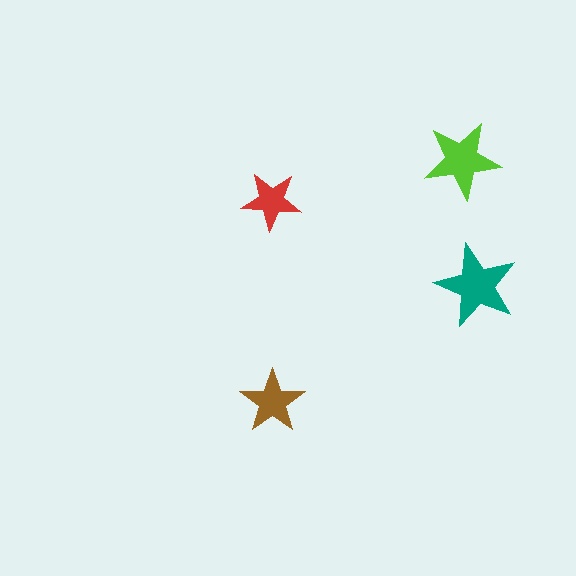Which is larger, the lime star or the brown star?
The lime one.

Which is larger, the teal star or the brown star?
The teal one.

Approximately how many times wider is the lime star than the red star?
About 1.5 times wider.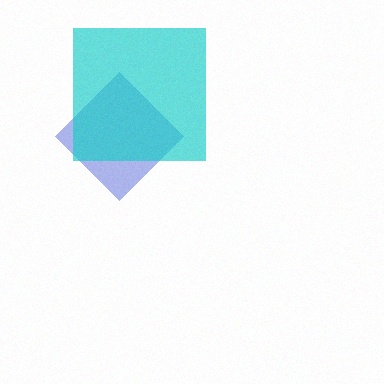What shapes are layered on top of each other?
The layered shapes are: a blue diamond, a cyan square.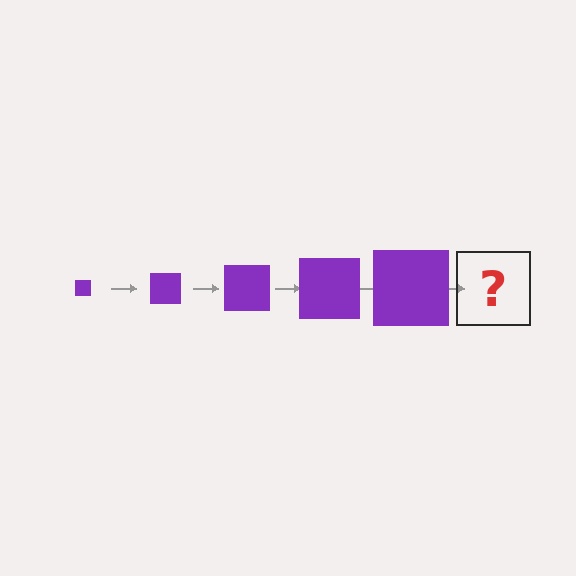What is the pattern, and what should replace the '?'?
The pattern is that the square gets progressively larger each step. The '?' should be a purple square, larger than the previous one.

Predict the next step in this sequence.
The next step is a purple square, larger than the previous one.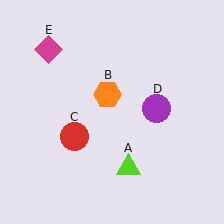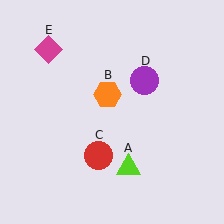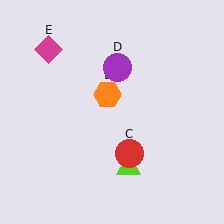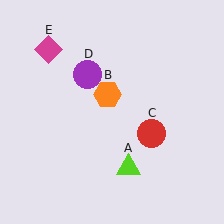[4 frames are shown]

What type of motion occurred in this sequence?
The red circle (object C), purple circle (object D) rotated counterclockwise around the center of the scene.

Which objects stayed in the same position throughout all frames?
Lime triangle (object A) and orange hexagon (object B) and magenta diamond (object E) remained stationary.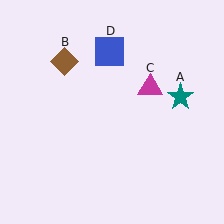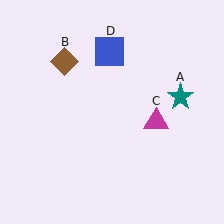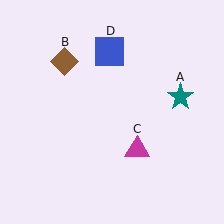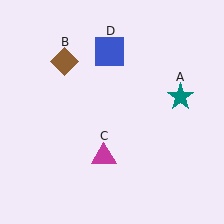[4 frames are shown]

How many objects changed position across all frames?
1 object changed position: magenta triangle (object C).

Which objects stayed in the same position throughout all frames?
Teal star (object A) and brown diamond (object B) and blue square (object D) remained stationary.